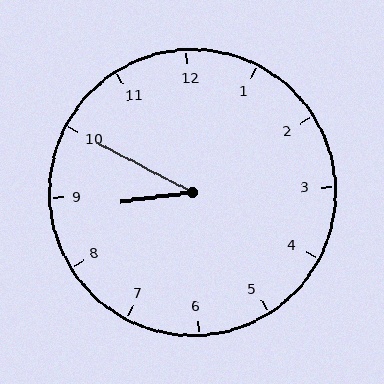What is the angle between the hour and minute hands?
Approximately 35 degrees.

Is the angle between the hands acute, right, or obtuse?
It is acute.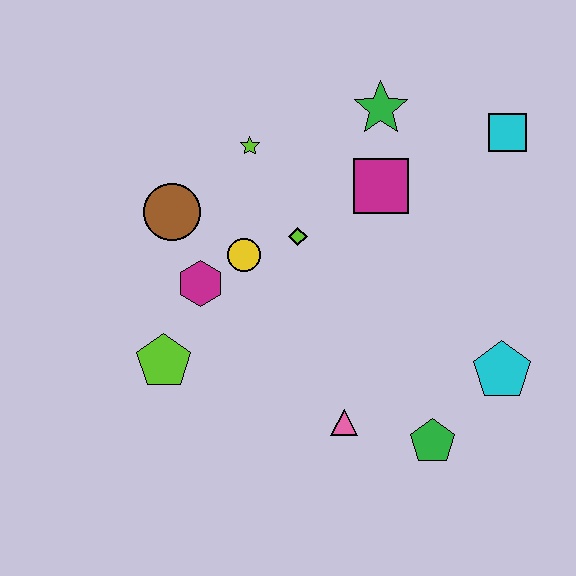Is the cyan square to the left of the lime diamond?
No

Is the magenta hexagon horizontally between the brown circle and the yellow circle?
Yes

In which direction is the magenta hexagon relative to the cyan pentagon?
The magenta hexagon is to the left of the cyan pentagon.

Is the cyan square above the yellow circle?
Yes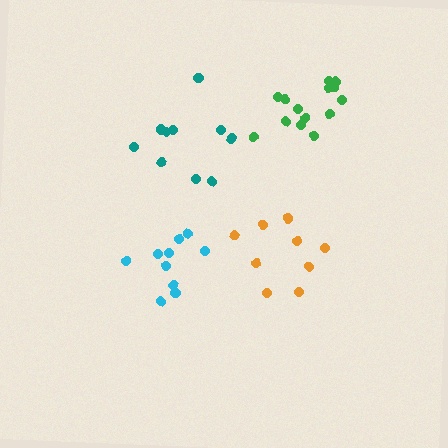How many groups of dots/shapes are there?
There are 4 groups.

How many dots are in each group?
Group 1: 10 dots, Group 2: 9 dots, Group 3: 14 dots, Group 4: 10 dots (43 total).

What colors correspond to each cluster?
The clusters are colored: cyan, orange, green, teal.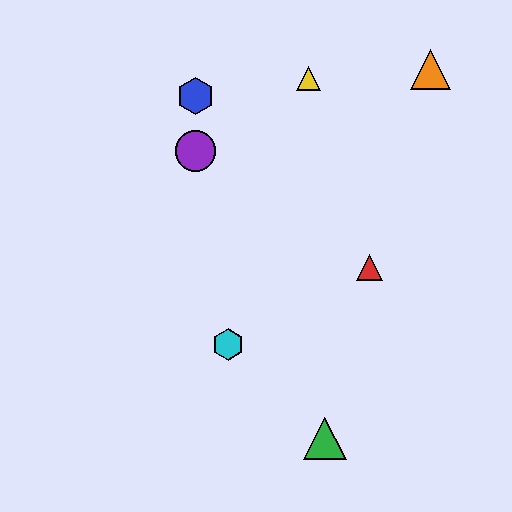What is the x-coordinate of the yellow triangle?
The yellow triangle is at x≈309.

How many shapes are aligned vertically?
2 shapes (the blue hexagon, the purple circle) are aligned vertically.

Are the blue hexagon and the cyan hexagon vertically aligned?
No, the blue hexagon is at x≈195 and the cyan hexagon is at x≈228.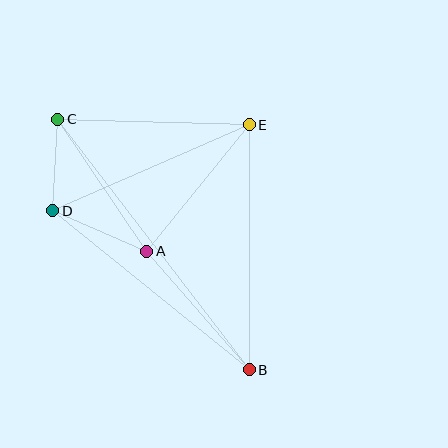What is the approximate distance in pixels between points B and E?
The distance between B and E is approximately 245 pixels.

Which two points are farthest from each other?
Points B and C are farthest from each other.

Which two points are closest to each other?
Points C and D are closest to each other.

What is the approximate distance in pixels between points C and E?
The distance between C and E is approximately 192 pixels.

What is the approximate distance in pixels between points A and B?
The distance between A and B is approximately 157 pixels.